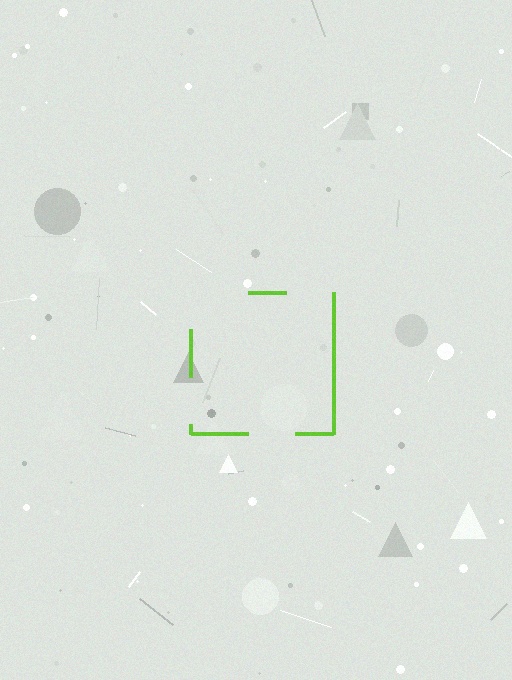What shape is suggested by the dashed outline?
The dashed outline suggests a square.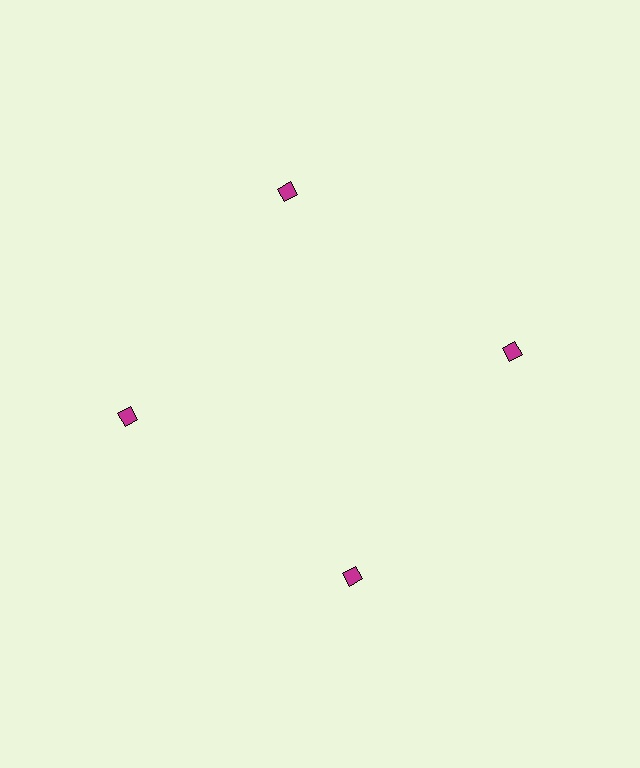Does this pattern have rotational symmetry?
Yes, this pattern has 4-fold rotational symmetry. It looks the same after rotating 90 degrees around the center.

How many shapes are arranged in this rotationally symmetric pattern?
There are 4 shapes, arranged in 4 groups of 1.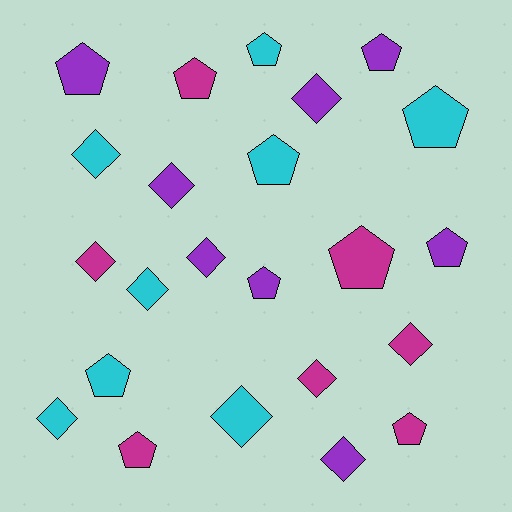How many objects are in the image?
There are 23 objects.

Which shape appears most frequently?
Pentagon, with 12 objects.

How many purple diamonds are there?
There are 4 purple diamonds.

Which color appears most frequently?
Purple, with 8 objects.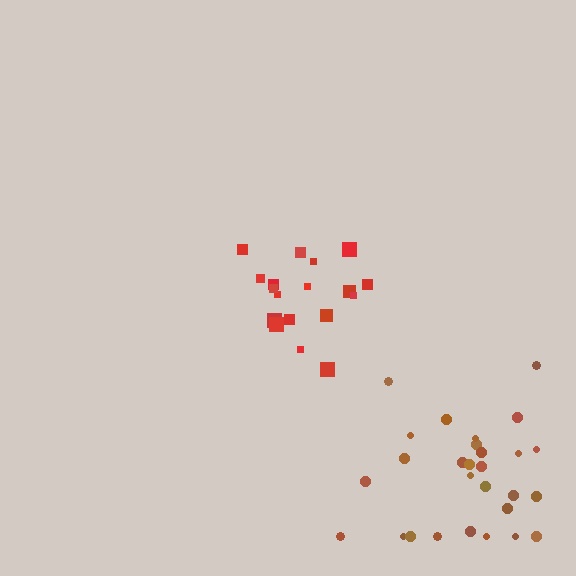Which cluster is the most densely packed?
Red.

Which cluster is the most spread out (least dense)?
Brown.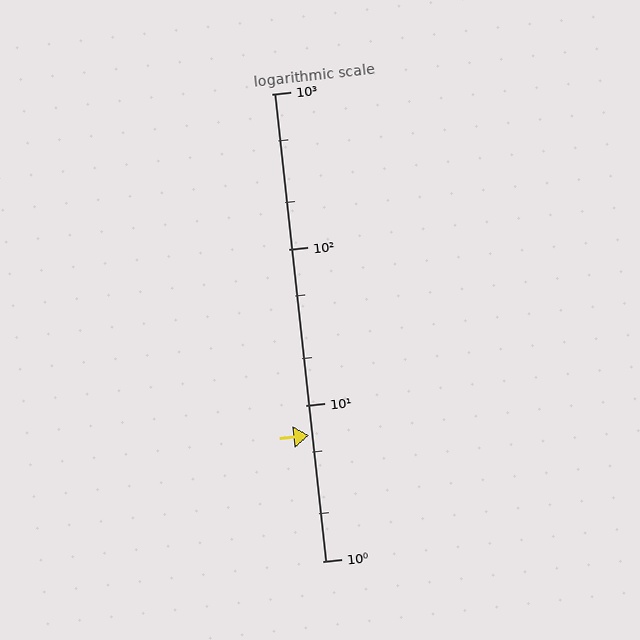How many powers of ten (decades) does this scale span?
The scale spans 3 decades, from 1 to 1000.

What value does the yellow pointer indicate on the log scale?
The pointer indicates approximately 6.4.